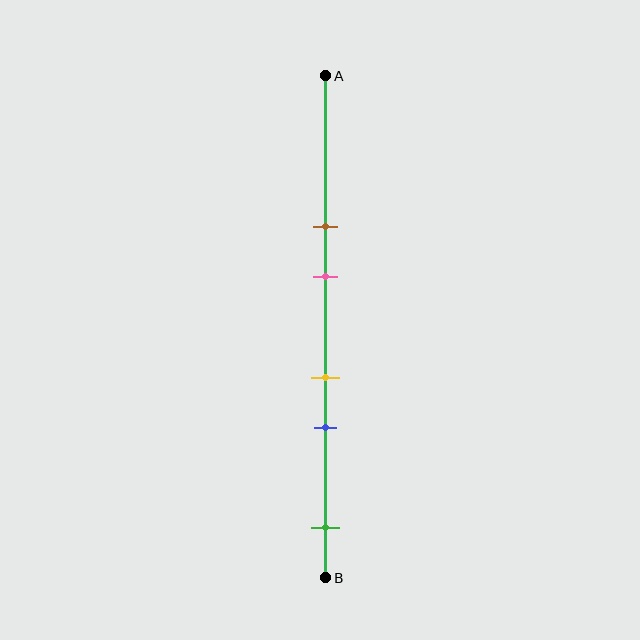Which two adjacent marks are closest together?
The yellow and blue marks are the closest adjacent pair.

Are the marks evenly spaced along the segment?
No, the marks are not evenly spaced.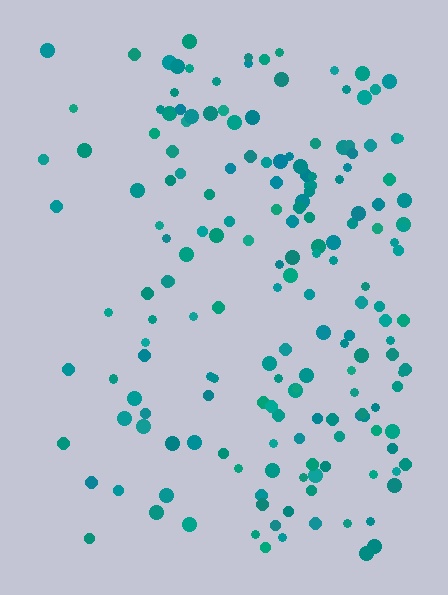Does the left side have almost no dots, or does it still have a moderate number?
Still a moderate number, just noticeably fewer than the right.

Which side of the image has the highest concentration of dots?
The right.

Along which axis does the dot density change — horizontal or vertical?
Horizontal.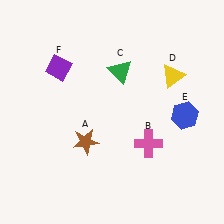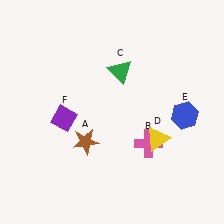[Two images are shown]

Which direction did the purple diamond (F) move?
The purple diamond (F) moved down.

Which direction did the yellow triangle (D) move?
The yellow triangle (D) moved down.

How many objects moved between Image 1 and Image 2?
2 objects moved between the two images.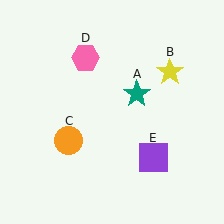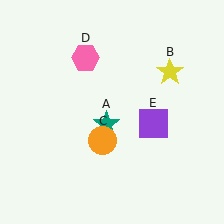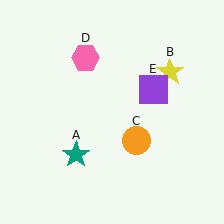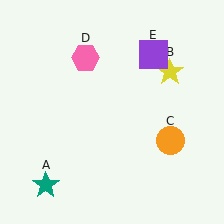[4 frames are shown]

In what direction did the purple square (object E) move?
The purple square (object E) moved up.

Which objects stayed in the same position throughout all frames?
Yellow star (object B) and pink hexagon (object D) remained stationary.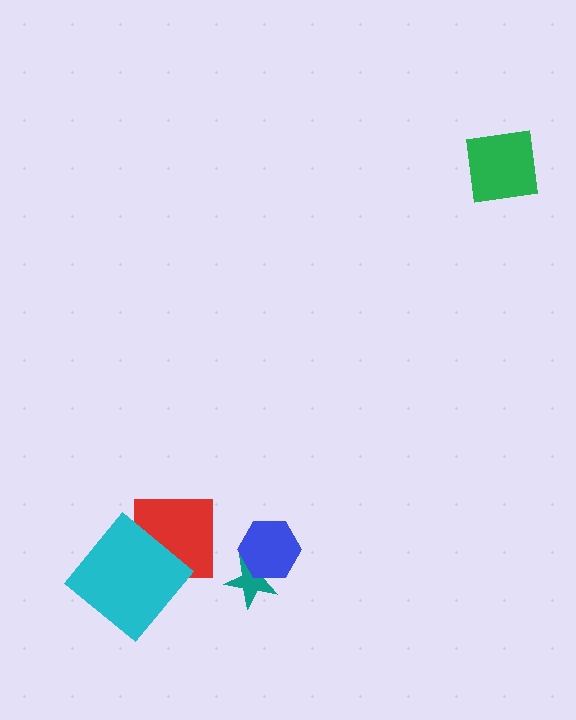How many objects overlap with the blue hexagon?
1 object overlaps with the blue hexagon.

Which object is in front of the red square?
The cyan diamond is in front of the red square.